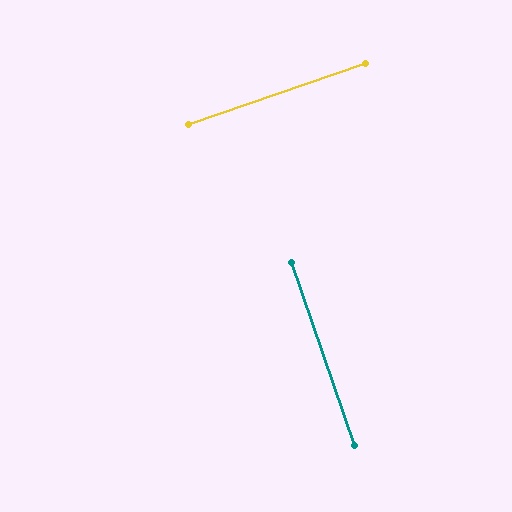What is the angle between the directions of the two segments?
Approximately 90 degrees.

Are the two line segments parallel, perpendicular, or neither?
Perpendicular — they meet at approximately 90°.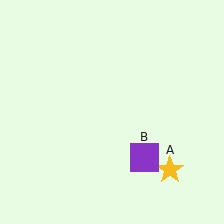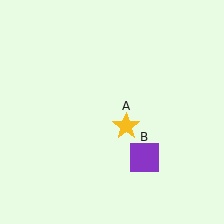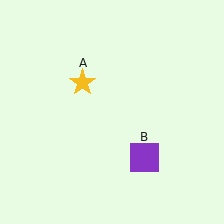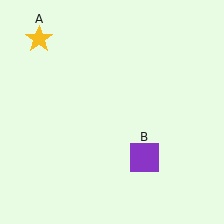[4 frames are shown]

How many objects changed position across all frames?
1 object changed position: yellow star (object A).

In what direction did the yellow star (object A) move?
The yellow star (object A) moved up and to the left.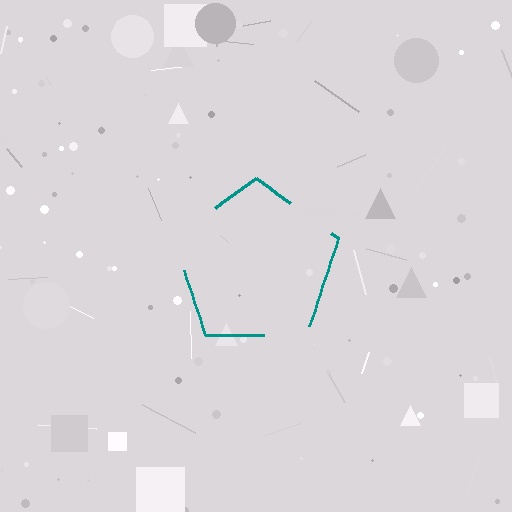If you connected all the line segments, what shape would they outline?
They would outline a pentagon.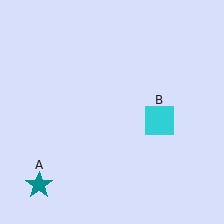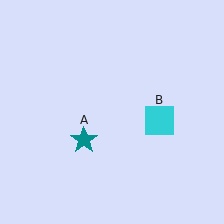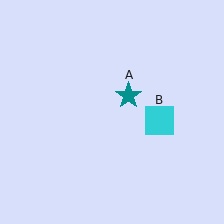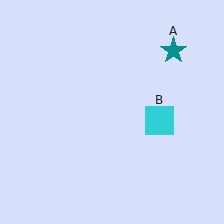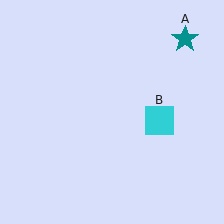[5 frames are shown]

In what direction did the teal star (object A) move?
The teal star (object A) moved up and to the right.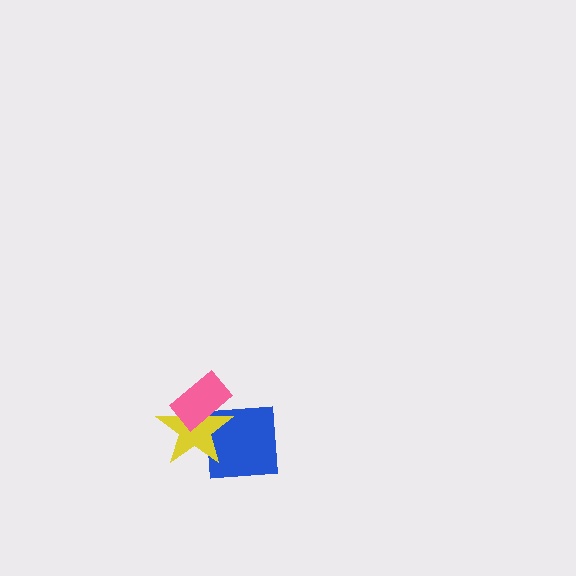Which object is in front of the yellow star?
The pink rectangle is in front of the yellow star.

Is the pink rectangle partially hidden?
No, no other shape covers it.